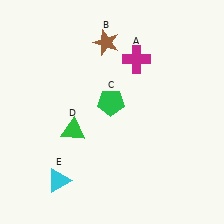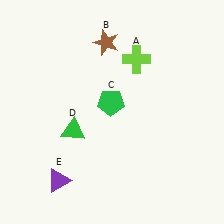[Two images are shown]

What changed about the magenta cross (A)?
In Image 1, A is magenta. In Image 2, it changed to lime.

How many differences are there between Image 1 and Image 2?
There are 2 differences between the two images.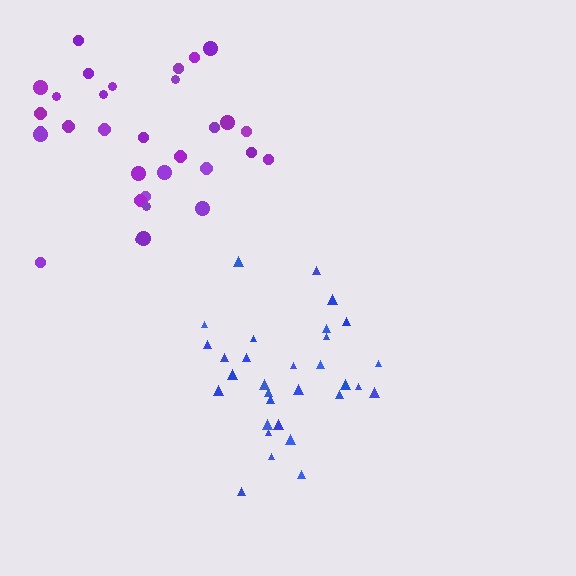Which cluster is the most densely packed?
Blue.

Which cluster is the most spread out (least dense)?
Purple.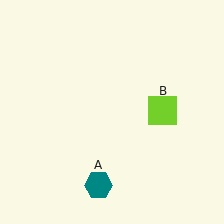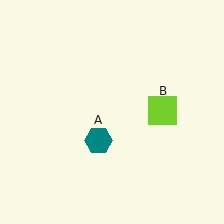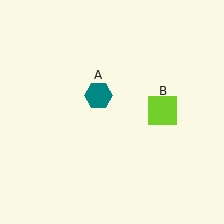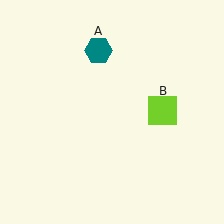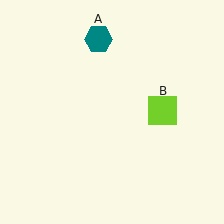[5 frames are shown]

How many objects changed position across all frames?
1 object changed position: teal hexagon (object A).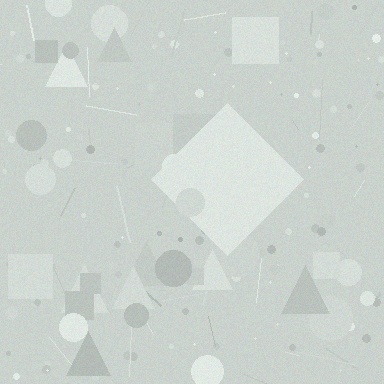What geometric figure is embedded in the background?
A diamond is embedded in the background.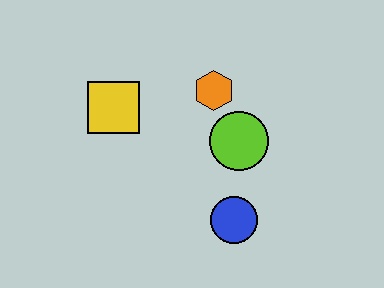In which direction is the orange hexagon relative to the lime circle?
The orange hexagon is above the lime circle.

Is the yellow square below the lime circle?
No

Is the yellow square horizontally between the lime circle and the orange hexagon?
No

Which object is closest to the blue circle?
The lime circle is closest to the blue circle.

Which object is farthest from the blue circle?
The yellow square is farthest from the blue circle.